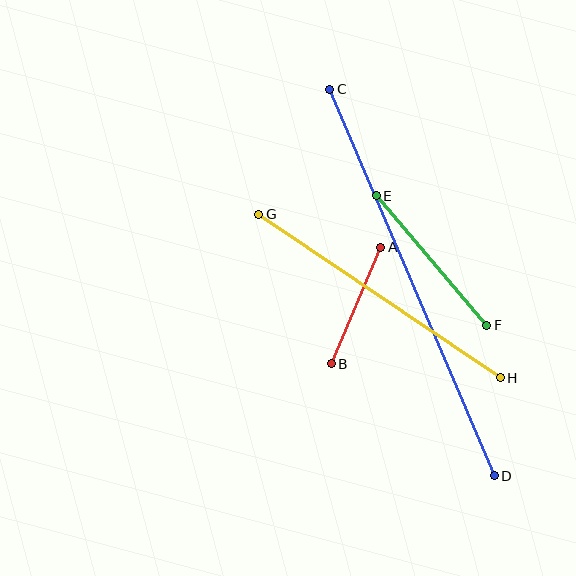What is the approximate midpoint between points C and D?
The midpoint is at approximately (412, 282) pixels.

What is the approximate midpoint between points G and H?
The midpoint is at approximately (380, 296) pixels.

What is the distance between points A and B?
The distance is approximately 127 pixels.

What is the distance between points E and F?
The distance is approximately 170 pixels.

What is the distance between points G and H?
The distance is approximately 292 pixels.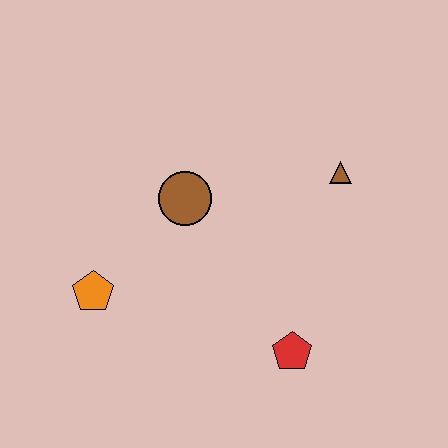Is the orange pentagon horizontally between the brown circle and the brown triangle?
No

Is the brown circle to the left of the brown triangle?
Yes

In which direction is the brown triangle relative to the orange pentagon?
The brown triangle is to the right of the orange pentagon.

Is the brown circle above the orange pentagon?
Yes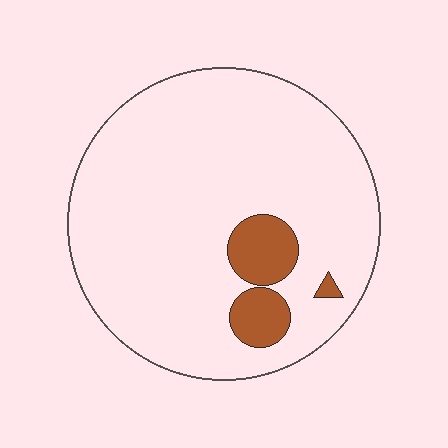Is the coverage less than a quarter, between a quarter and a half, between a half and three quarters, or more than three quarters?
Less than a quarter.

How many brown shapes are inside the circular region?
3.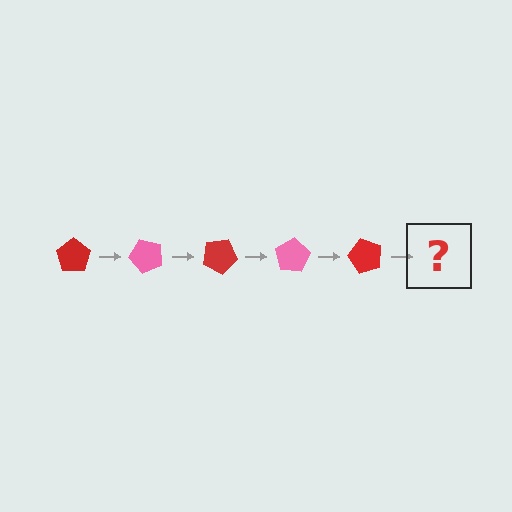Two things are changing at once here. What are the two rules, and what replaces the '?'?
The two rules are that it rotates 50 degrees each step and the color cycles through red and pink. The '?' should be a pink pentagon, rotated 250 degrees from the start.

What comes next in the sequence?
The next element should be a pink pentagon, rotated 250 degrees from the start.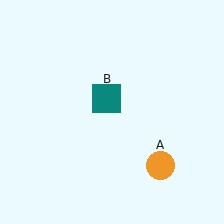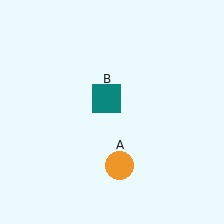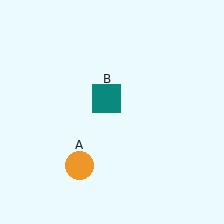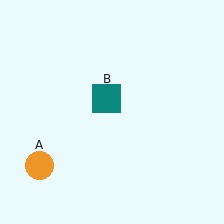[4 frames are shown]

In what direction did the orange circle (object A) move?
The orange circle (object A) moved left.